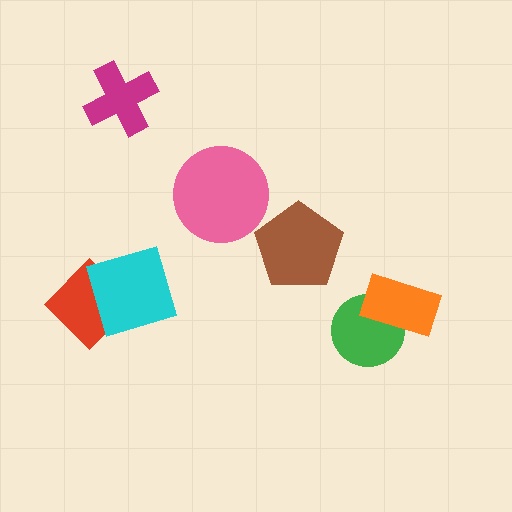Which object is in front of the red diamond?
The cyan square is in front of the red diamond.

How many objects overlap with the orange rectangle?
1 object overlaps with the orange rectangle.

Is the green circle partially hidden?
Yes, it is partially covered by another shape.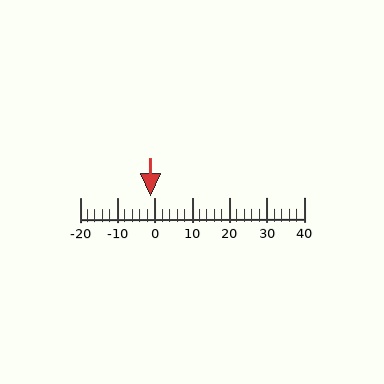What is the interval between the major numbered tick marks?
The major tick marks are spaced 10 units apart.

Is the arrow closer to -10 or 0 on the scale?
The arrow is closer to 0.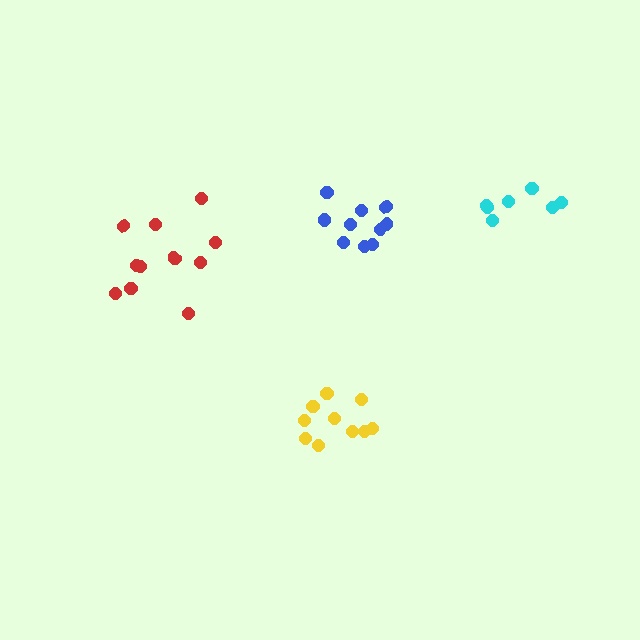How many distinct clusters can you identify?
There are 4 distinct clusters.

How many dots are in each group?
Group 1: 10 dots, Group 2: 12 dots, Group 3: 10 dots, Group 4: 7 dots (39 total).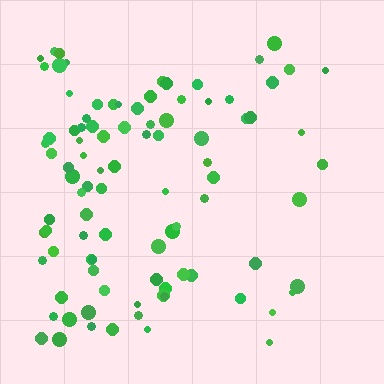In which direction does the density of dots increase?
From right to left, with the left side densest.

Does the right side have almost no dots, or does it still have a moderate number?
Still a moderate number, just noticeably fewer than the left.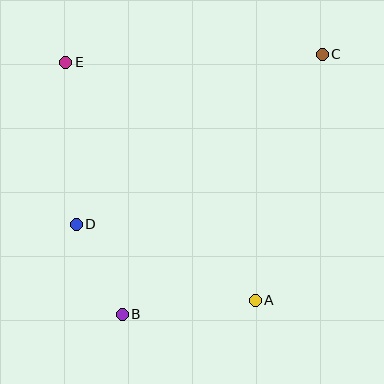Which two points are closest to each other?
Points B and D are closest to each other.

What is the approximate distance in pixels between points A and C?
The distance between A and C is approximately 255 pixels.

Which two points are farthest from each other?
Points B and C are farthest from each other.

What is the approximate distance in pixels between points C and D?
The distance between C and D is approximately 299 pixels.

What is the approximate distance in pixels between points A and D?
The distance between A and D is approximately 194 pixels.